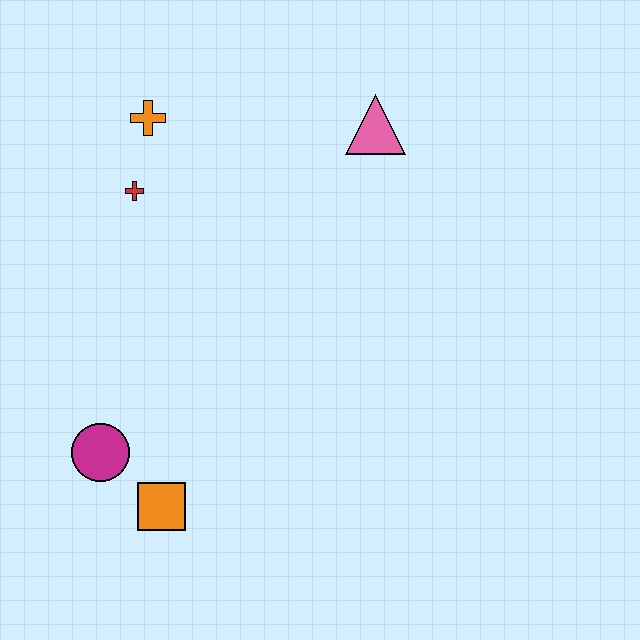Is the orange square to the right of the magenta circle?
Yes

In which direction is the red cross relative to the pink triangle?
The red cross is to the left of the pink triangle.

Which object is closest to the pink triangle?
The orange cross is closest to the pink triangle.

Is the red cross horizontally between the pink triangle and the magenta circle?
Yes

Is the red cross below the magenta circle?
No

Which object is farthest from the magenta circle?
The pink triangle is farthest from the magenta circle.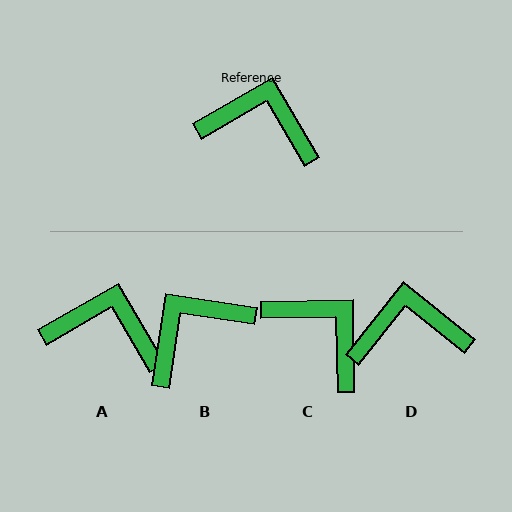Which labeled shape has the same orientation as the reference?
A.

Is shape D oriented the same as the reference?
No, it is off by about 21 degrees.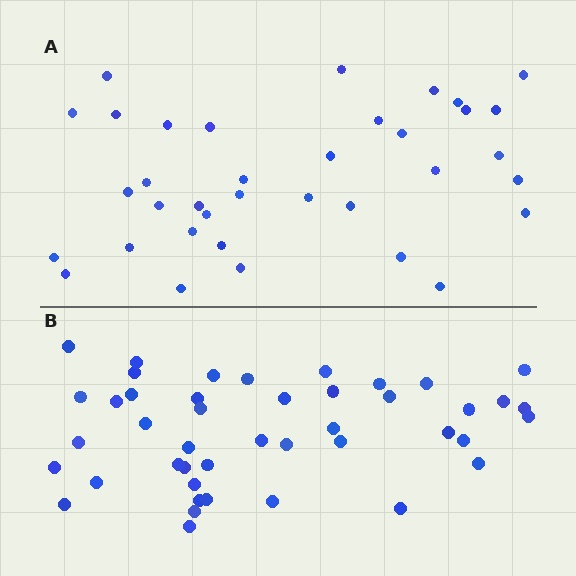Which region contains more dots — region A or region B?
Region B (the bottom region) has more dots.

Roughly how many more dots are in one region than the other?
Region B has roughly 8 or so more dots than region A.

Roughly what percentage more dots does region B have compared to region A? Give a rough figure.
About 20% more.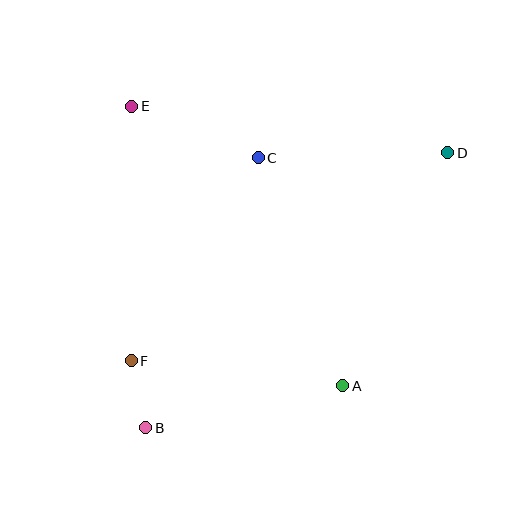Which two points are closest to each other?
Points B and F are closest to each other.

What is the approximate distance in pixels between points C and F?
The distance between C and F is approximately 240 pixels.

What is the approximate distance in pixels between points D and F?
The distance between D and F is approximately 379 pixels.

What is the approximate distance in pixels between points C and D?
The distance between C and D is approximately 189 pixels.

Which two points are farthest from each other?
Points B and D are farthest from each other.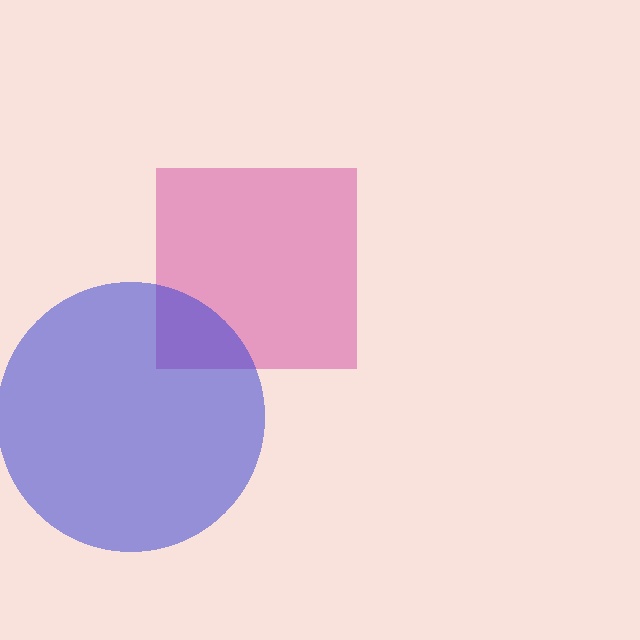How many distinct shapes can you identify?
There are 2 distinct shapes: a pink square, a blue circle.